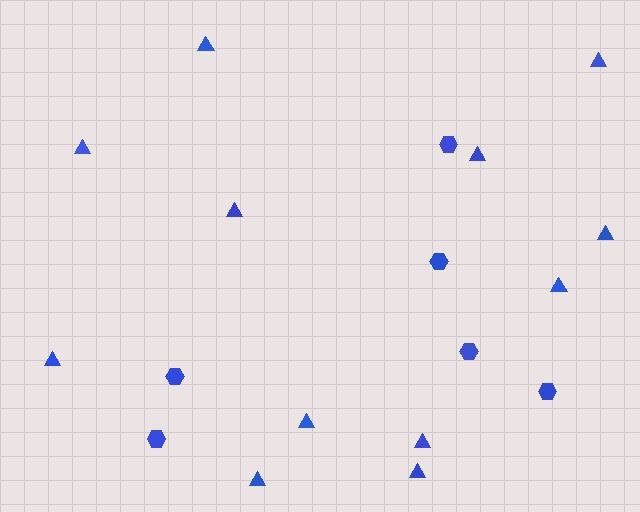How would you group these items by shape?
There are 2 groups: one group of triangles (12) and one group of hexagons (6).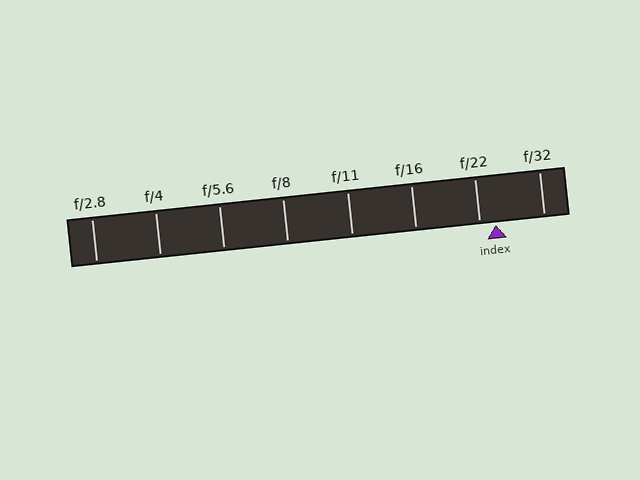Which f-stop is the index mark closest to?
The index mark is closest to f/22.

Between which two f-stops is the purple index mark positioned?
The index mark is between f/22 and f/32.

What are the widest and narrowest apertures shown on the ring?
The widest aperture shown is f/2.8 and the narrowest is f/32.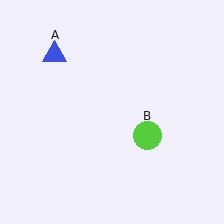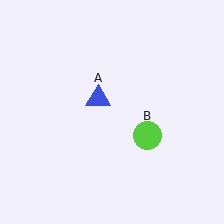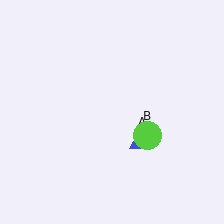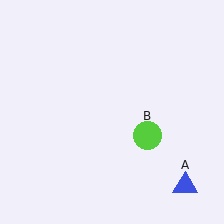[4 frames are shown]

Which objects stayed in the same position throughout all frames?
Lime circle (object B) remained stationary.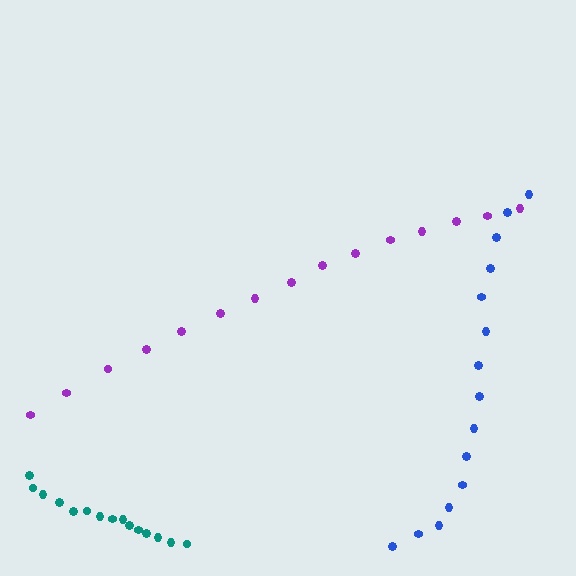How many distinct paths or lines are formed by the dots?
There are 3 distinct paths.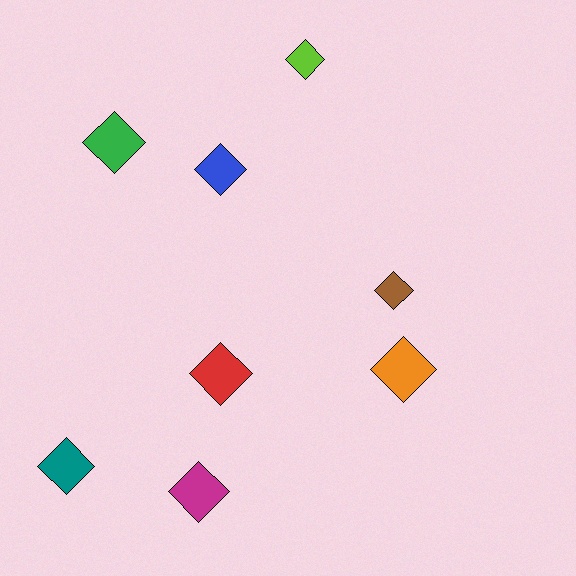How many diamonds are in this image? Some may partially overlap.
There are 8 diamonds.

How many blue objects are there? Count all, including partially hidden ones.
There is 1 blue object.